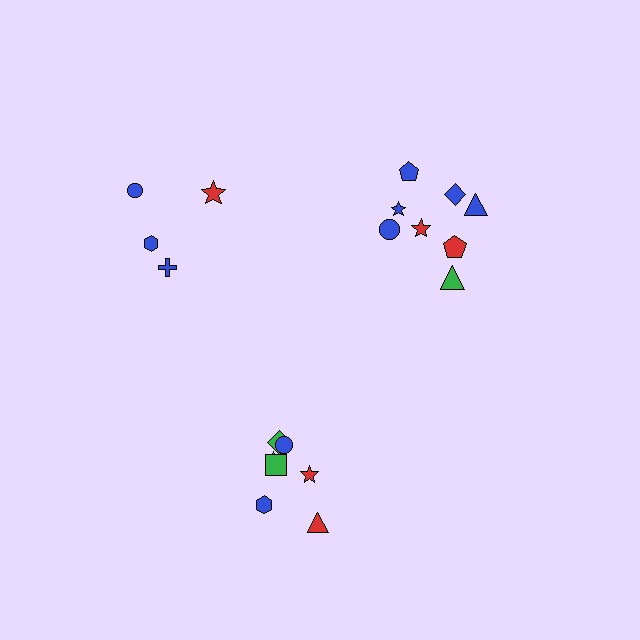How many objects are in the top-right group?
There are 8 objects.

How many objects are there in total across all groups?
There are 19 objects.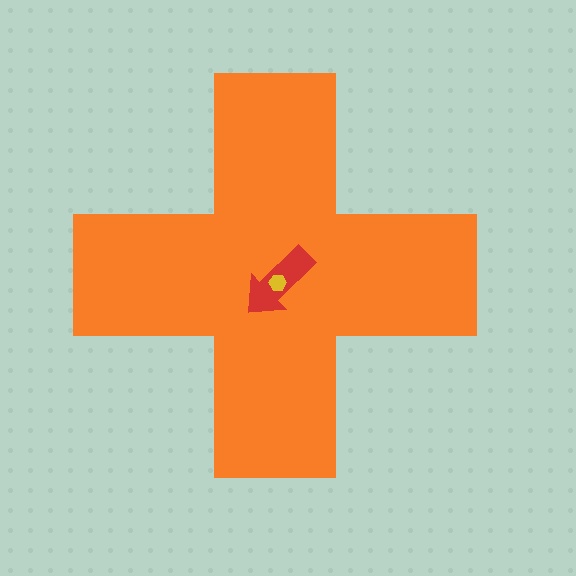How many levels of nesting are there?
3.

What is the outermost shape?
The orange cross.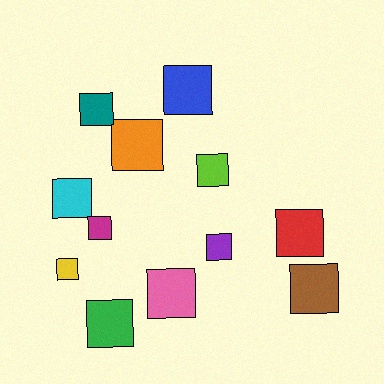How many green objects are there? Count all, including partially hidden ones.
There is 1 green object.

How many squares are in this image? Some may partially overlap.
There are 12 squares.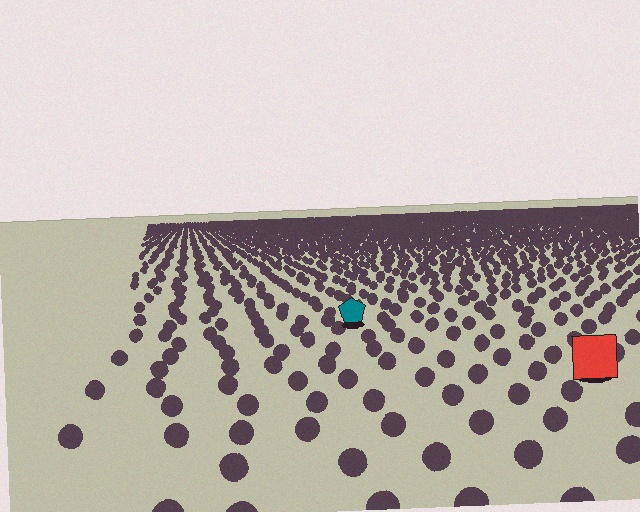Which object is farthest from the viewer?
The teal pentagon is farthest from the viewer. It appears smaller and the ground texture around it is denser.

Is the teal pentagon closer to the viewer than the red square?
No. The red square is closer — you can tell from the texture gradient: the ground texture is coarser near it.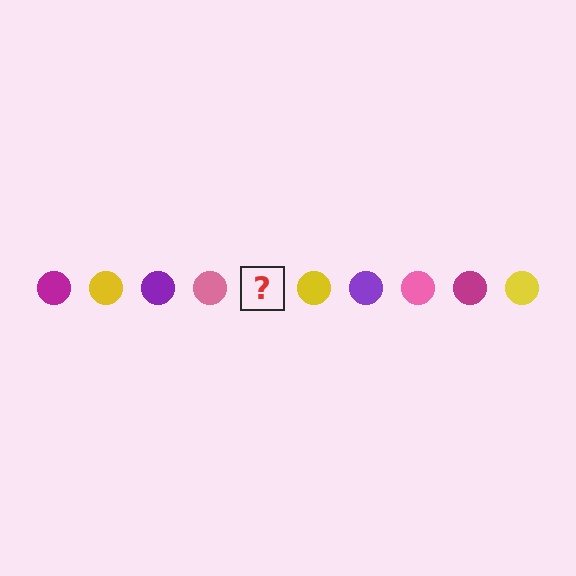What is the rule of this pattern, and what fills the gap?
The rule is that the pattern cycles through magenta, yellow, purple, pink circles. The gap should be filled with a magenta circle.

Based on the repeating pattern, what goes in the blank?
The blank should be a magenta circle.